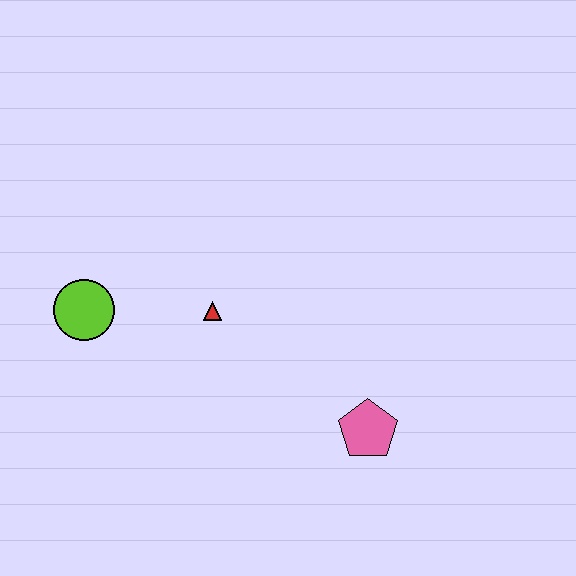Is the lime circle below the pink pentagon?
No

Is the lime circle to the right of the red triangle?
No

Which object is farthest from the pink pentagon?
The lime circle is farthest from the pink pentagon.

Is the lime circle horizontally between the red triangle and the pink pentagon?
No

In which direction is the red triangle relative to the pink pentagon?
The red triangle is to the left of the pink pentagon.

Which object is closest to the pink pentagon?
The red triangle is closest to the pink pentagon.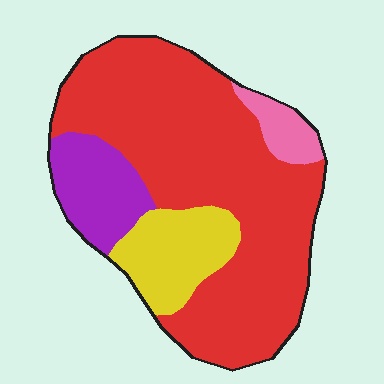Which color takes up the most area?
Red, at roughly 65%.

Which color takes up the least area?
Pink, at roughly 5%.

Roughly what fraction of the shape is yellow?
Yellow covers 14% of the shape.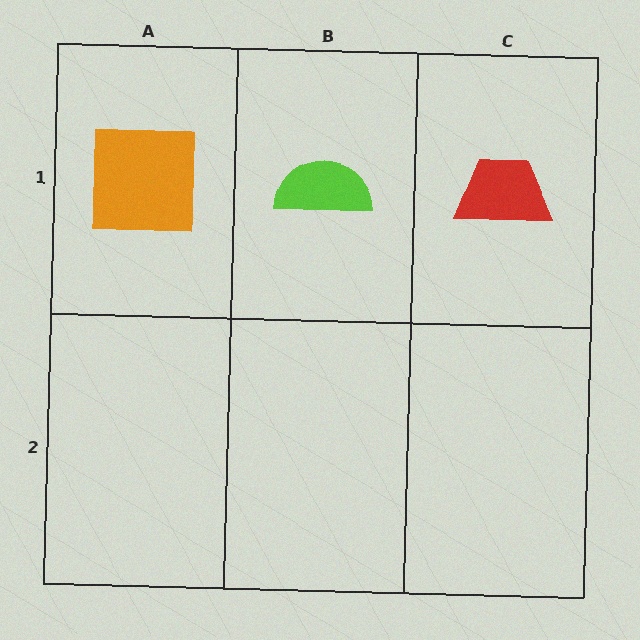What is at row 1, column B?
A lime semicircle.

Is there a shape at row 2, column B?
No, that cell is empty.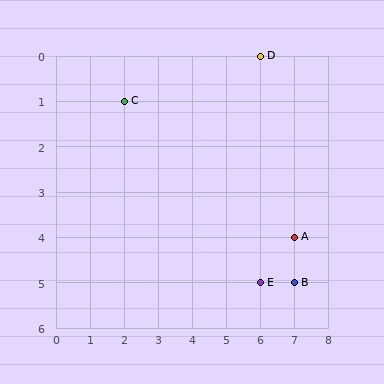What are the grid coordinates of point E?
Point E is at grid coordinates (6, 5).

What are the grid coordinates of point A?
Point A is at grid coordinates (7, 4).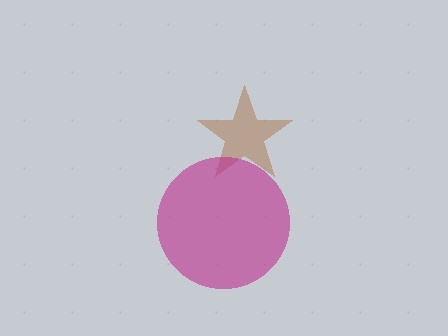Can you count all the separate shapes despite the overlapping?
Yes, there are 2 separate shapes.